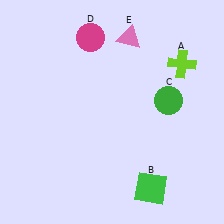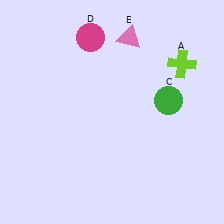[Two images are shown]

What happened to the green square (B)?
The green square (B) was removed in Image 2. It was in the bottom-right area of Image 1.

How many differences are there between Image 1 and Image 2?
There is 1 difference between the two images.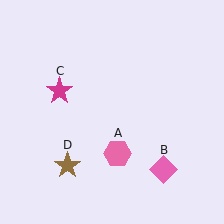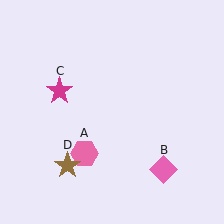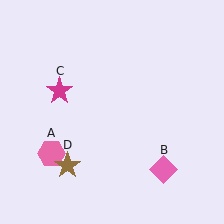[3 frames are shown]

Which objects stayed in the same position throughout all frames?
Pink diamond (object B) and magenta star (object C) and brown star (object D) remained stationary.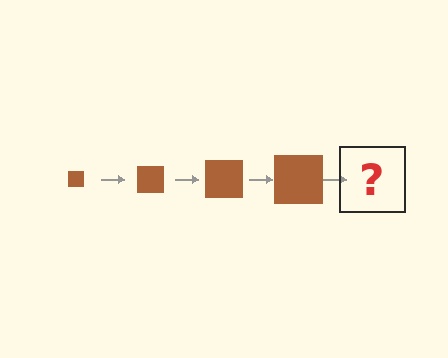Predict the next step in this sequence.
The next step is a brown square, larger than the previous one.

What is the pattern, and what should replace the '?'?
The pattern is that the square gets progressively larger each step. The '?' should be a brown square, larger than the previous one.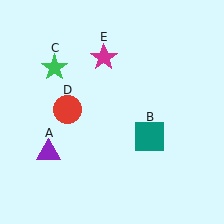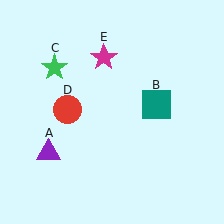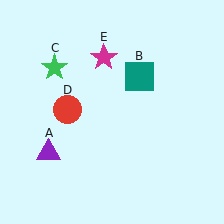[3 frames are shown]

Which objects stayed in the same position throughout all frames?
Purple triangle (object A) and green star (object C) and red circle (object D) and magenta star (object E) remained stationary.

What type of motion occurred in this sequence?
The teal square (object B) rotated counterclockwise around the center of the scene.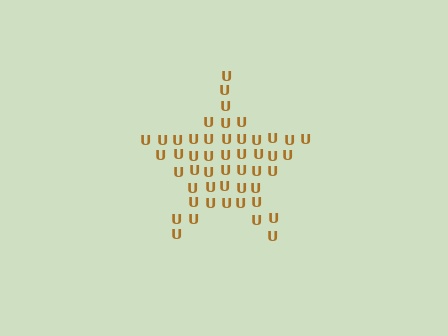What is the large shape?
The large shape is a star.